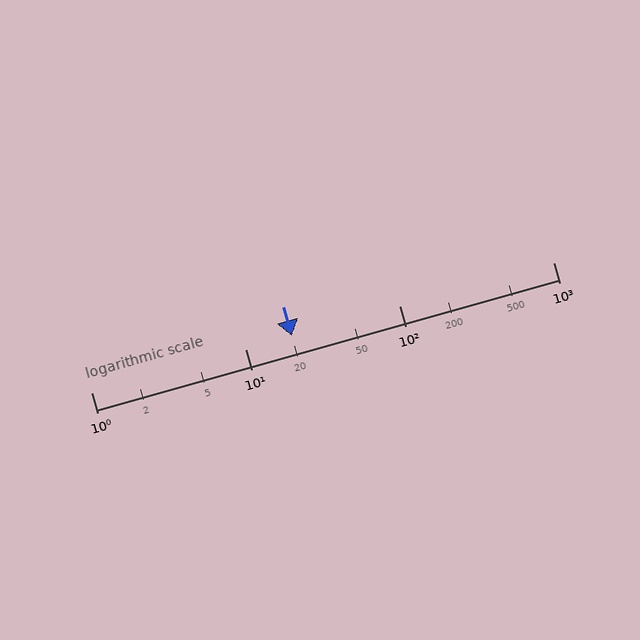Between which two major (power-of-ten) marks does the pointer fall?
The pointer is between 10 and 100.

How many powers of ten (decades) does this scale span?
The scale spans 3 decades, from 1 to 1000.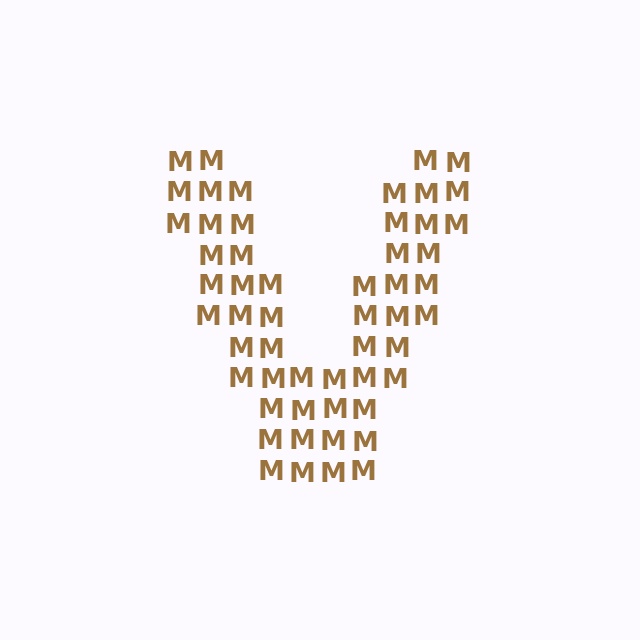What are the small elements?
The small elements are letter M's.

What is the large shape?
The large shape is the letter V.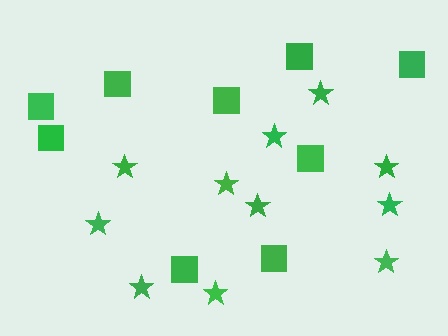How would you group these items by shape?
There are 2 groups: one group of squares (9) and one group of stars (11).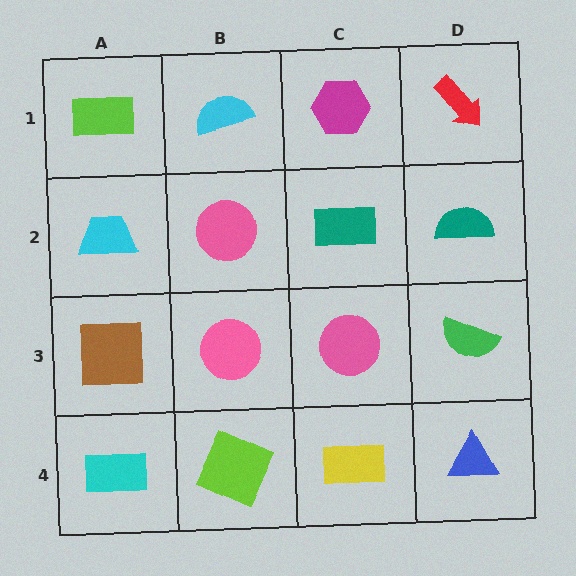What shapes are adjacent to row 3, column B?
A pink circle (row 2, column B), a lime square (row 4, column B), a brown square (row 3, column A), a pink circle (row 3, column C).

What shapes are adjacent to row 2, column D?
A red arrow (row 1, column D), a green semicircle (row 3, column D), a teal rectangle (row 2, column C).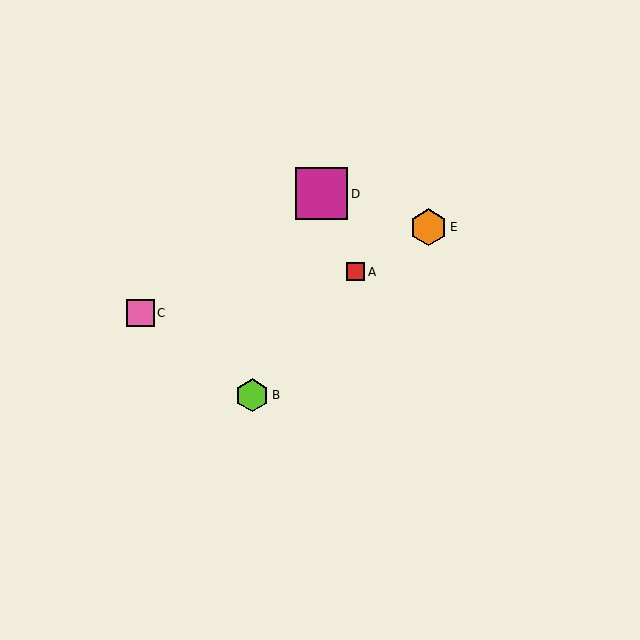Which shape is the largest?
The magenta square (labeled D) is the largest.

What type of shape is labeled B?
Shape B is a lime hexagon.